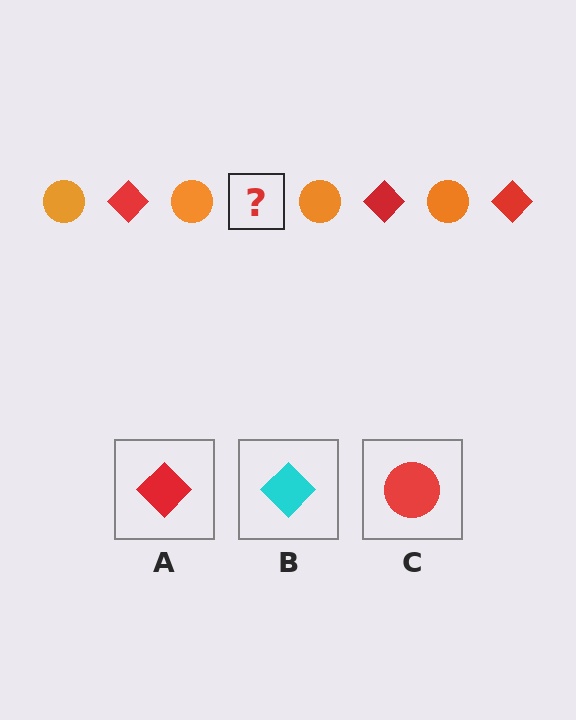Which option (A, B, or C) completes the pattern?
A.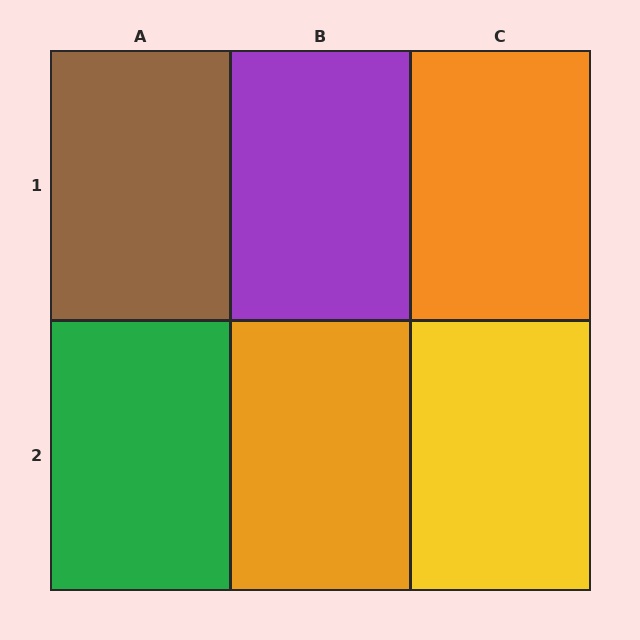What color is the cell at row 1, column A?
Brown.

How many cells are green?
1 cell is green.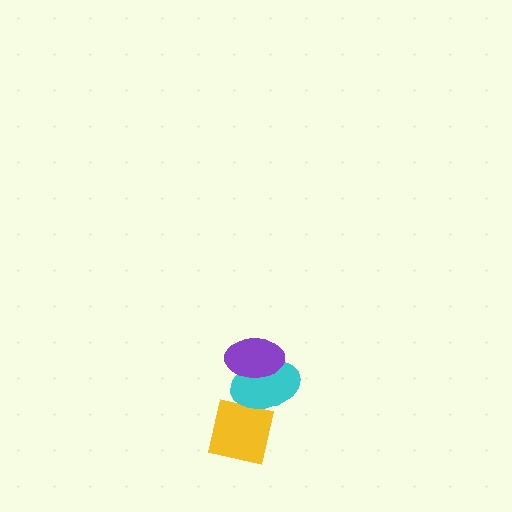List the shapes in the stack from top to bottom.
From top to bottom: the purple ellipse, the cyan ellipse, the yellow square.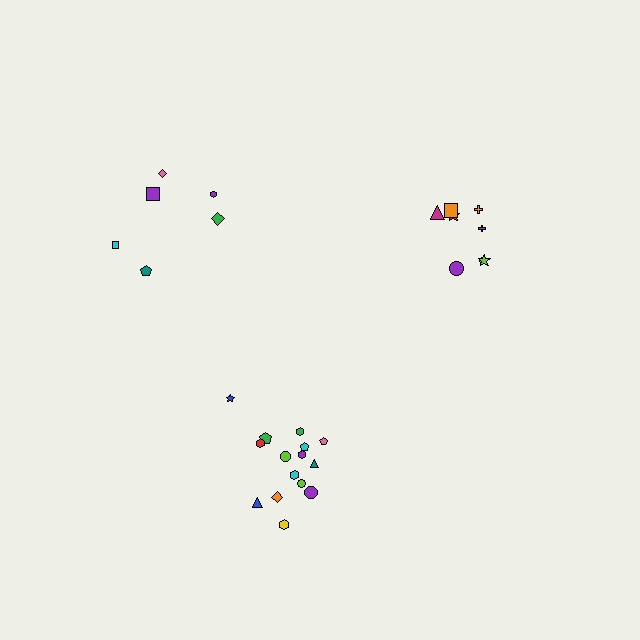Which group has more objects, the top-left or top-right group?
The top-right group.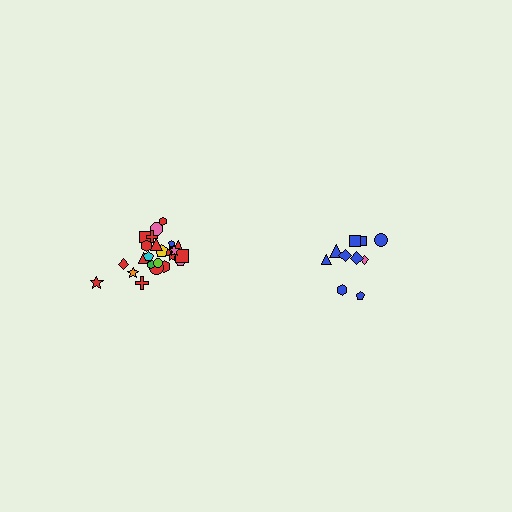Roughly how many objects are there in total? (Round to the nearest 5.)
Roughly 35 objects in total.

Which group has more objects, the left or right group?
The left group.